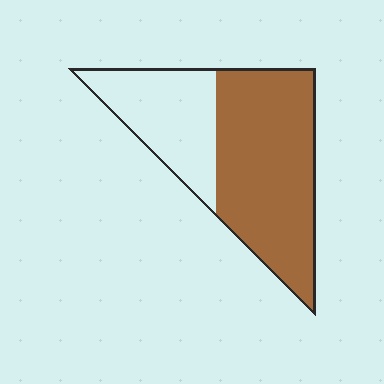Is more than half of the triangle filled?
Yes.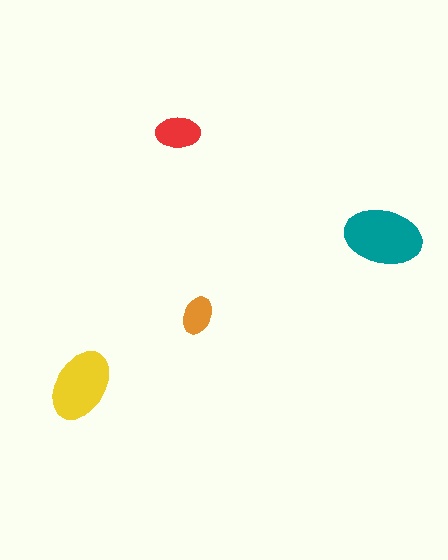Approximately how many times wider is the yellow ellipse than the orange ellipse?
About 2 times wider.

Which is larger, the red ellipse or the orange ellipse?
The red one.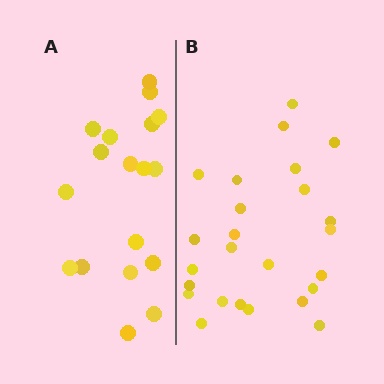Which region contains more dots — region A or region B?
Region B (the right region) has more dots.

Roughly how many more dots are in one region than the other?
Region B has roughly 8 or so more dots than region A.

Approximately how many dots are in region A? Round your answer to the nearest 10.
About 20 dots. (The exact count is 18, which rounds to 20.)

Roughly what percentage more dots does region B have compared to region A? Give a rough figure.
About 40% more.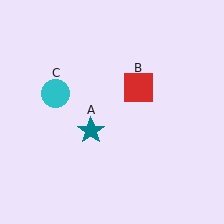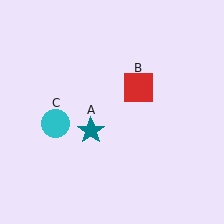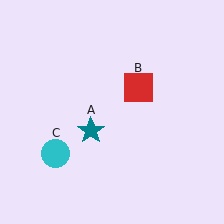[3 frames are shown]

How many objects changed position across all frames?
1 object changed position: cyan circle (object C).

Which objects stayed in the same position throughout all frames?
Teal star (object A) and red square (object B) remained stationary.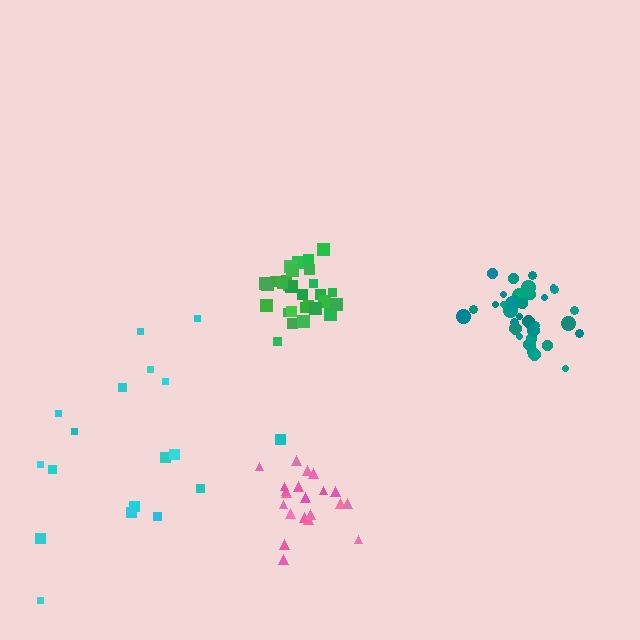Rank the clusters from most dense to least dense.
green, teal, pink, cyan.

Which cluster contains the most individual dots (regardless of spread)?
Teal (35).